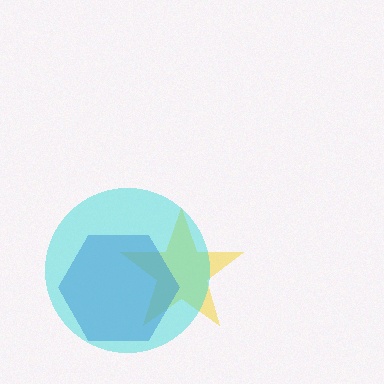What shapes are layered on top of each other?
The layered shapes are: a yellow star, a blue hexagon, a cyan circle.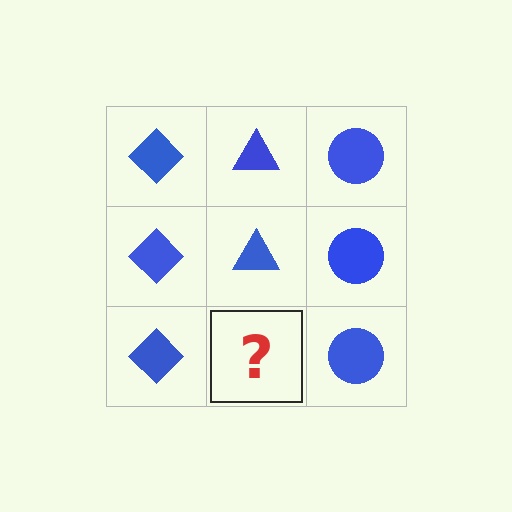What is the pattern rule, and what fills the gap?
The rule is that each column has a consistent shape. The gap should be filled with a blue triangle.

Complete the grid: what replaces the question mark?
The question mark should be replaced with a blue triangle.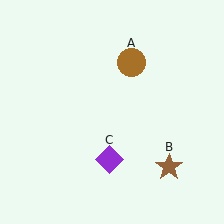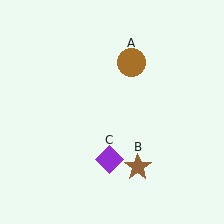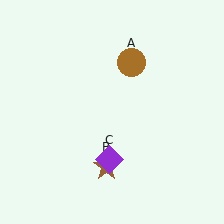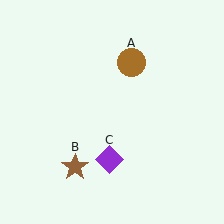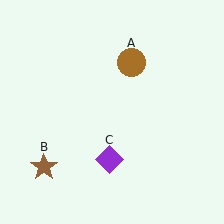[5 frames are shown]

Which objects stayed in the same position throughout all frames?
Brown circle (object A) and purple diamond (object C) remained stationary.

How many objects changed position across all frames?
1 object changed position: brown star (object B).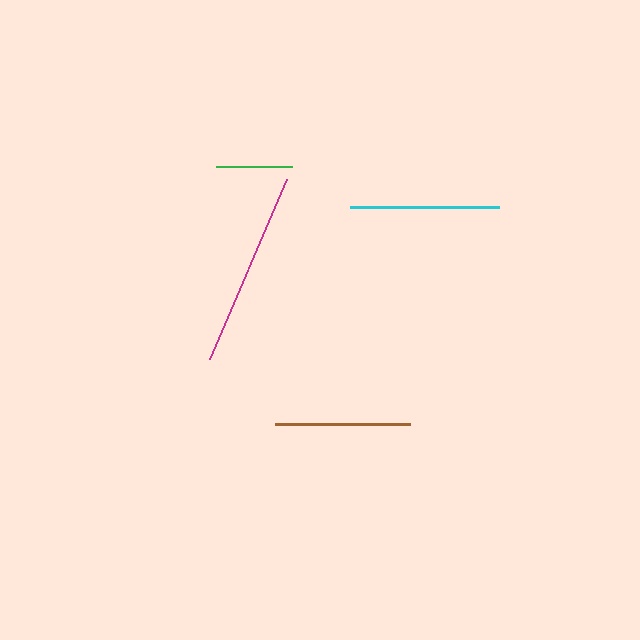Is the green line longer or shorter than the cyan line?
The cyan line is longer than the green line.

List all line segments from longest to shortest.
From longest to shortest: magenta, cyan, brown, green.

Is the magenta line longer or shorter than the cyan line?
The magenta line is longer than the cyan line.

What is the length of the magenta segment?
The magenta segment is approximately 195 pixels long.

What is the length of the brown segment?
The brown segment is approximately 135 pixels long.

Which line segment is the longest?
The magenta line is the longest at approximately 195 pixels.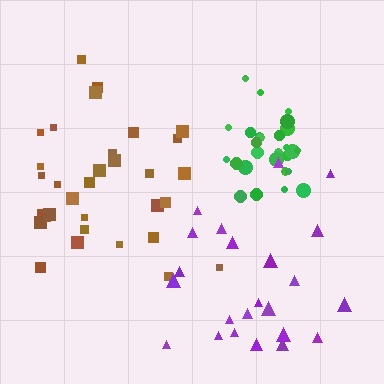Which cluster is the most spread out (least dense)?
Purple.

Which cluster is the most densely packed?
Green.